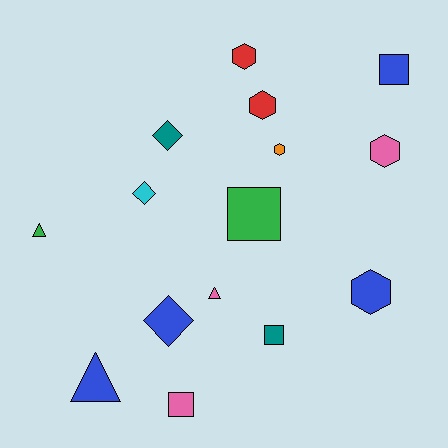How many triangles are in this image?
There are 3 triangles.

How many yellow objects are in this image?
There are no yellow objects.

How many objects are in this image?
There are 15 objects.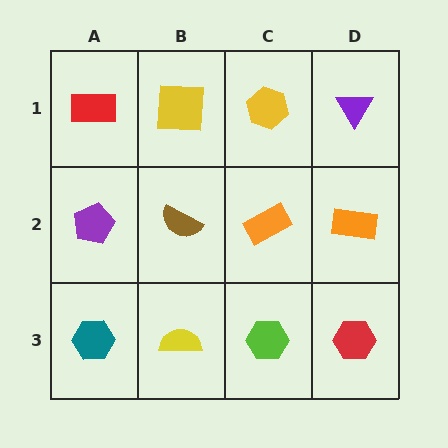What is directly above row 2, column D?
A purple triangle.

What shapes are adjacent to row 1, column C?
An orange rectangle (row 2, column C), a yellow square (row 1, column B), a purple triangle (row 1, column D).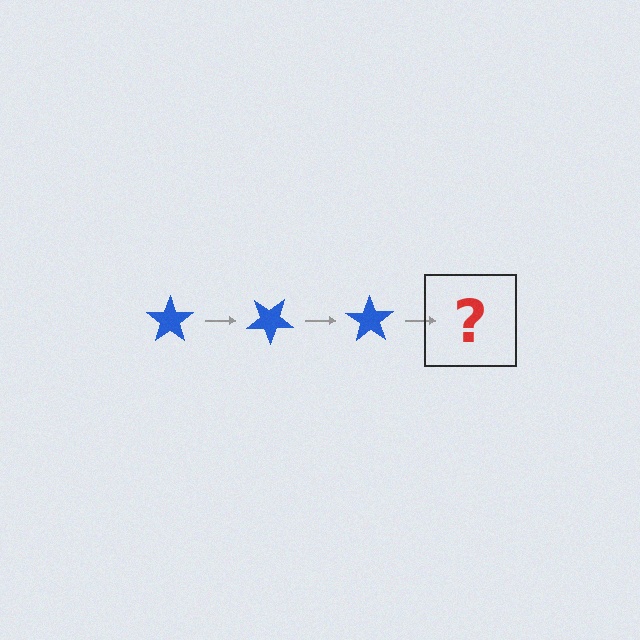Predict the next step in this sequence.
The next step is a blue star rotated 105 degrees.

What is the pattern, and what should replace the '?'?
The pattern is that the star rotates 35 degrees each step. The '?' should be a blue star rotated 105 degrees.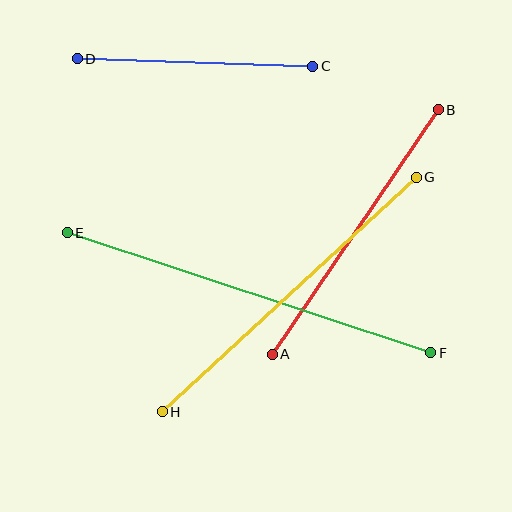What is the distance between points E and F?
The distance is approximately 383 pixels.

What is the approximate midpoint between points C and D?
The midpoint is at approximately (195, 62) pixels.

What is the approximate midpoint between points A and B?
The midpoint is at approximately (355, 232) pixels.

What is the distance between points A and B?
The distance is approximately 296 pixels.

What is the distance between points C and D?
The distance is approximately 235 pixels.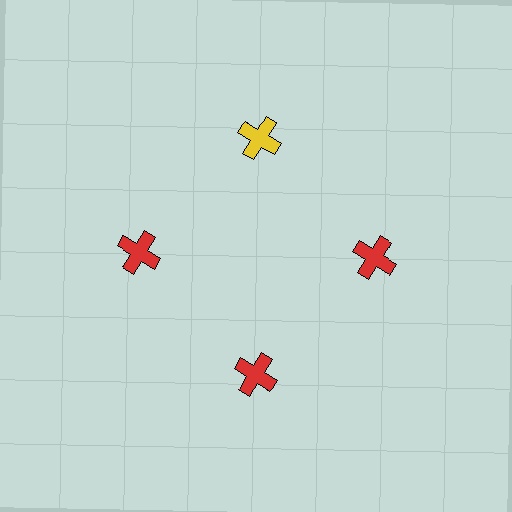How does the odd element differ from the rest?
It has a different color: yellow instead of red.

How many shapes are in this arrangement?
There are 4 shapes arranged in a ring pattern.